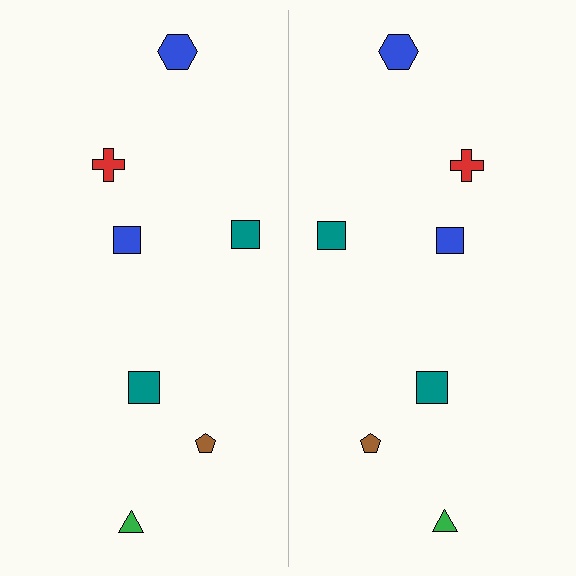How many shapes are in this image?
There are 14 shapes in this image.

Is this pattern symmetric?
Yes, this pattern has bilateral (reflection) symmetry.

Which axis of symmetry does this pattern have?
The pattern has a vertical axis of symmetry running through the center of the image.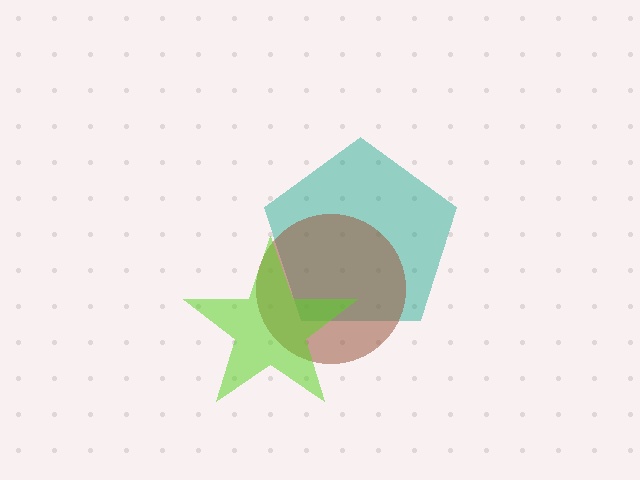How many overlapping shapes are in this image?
There are 3 overlapping shapes in the image.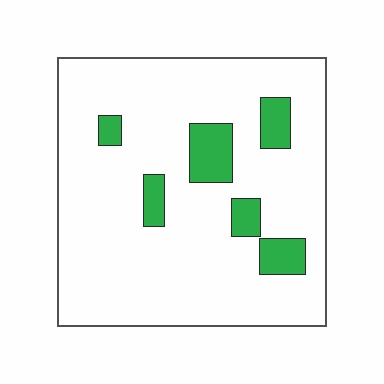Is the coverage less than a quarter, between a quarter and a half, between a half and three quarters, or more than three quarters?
Less than a quarter.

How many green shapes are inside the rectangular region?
6.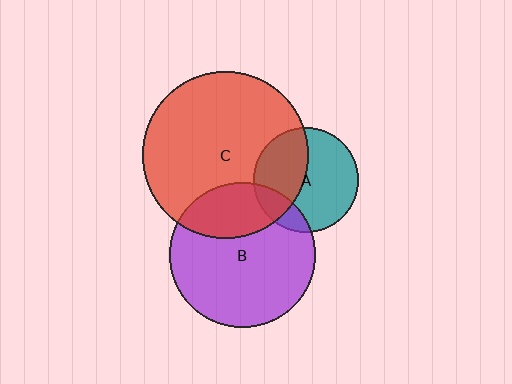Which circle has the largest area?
Circle C (red).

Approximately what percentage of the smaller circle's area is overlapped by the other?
Approximately 15%.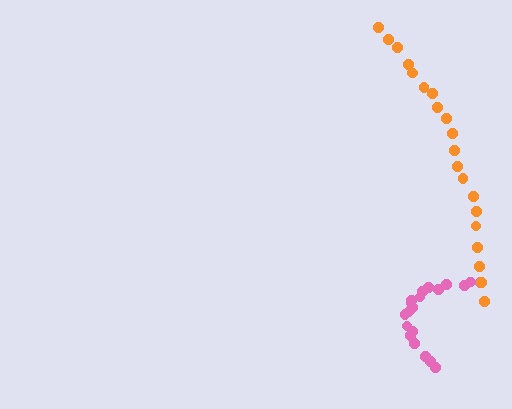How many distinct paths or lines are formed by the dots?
There are 2 distinct paths.